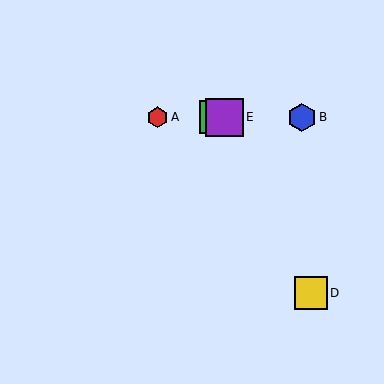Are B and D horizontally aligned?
No, B is at y≈117 and D is at y≈293.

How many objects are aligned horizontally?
4 objects (A, B, C, E) are aligned horizontally.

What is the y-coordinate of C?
Object C is at y≈117.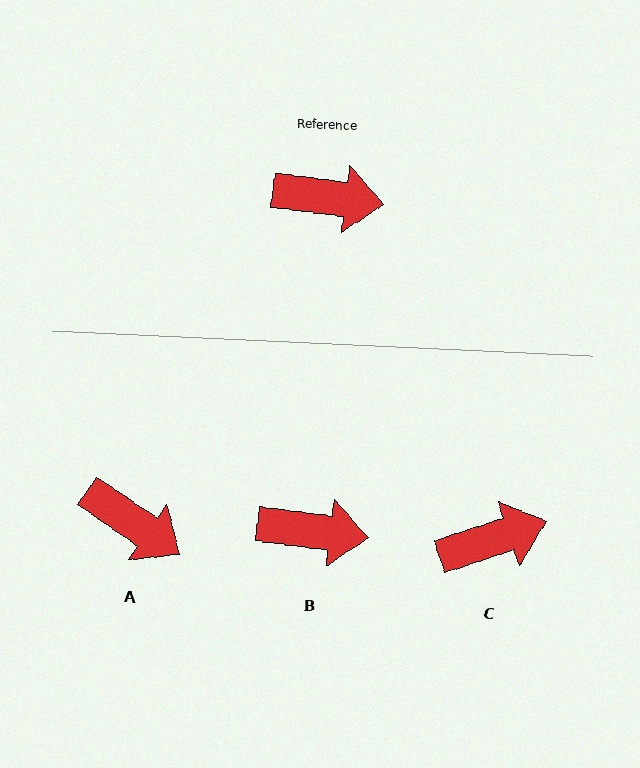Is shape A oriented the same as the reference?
No, it is off by about 28 degrees.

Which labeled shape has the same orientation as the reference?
B.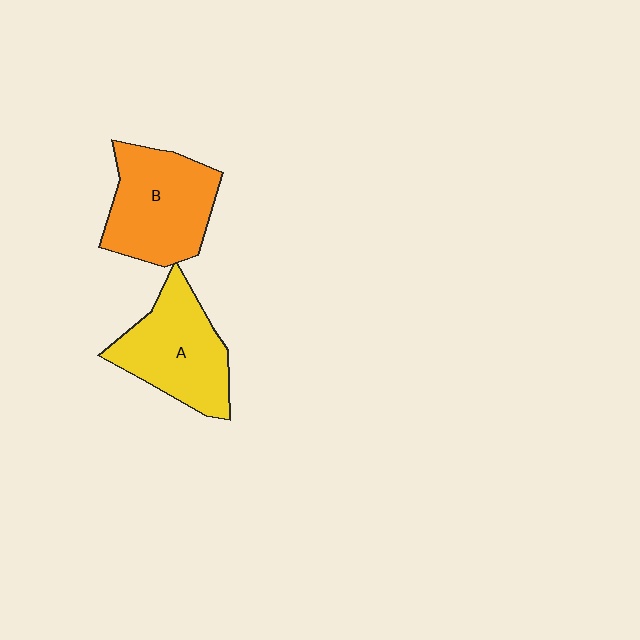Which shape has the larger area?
Shape B (orange).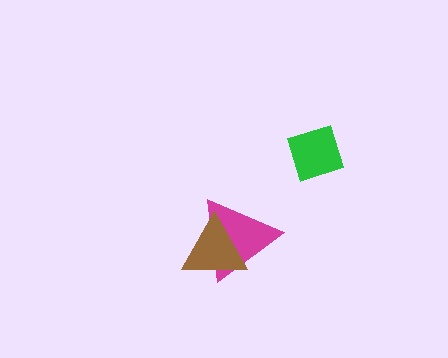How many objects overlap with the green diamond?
0 objects overlap with the green diamond.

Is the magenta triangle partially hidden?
Yes, it is partially covered by another shape.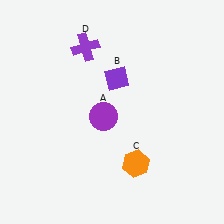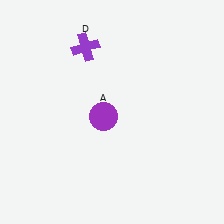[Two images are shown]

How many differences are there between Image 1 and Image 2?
There are 2 differences between the two images.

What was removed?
The orange hexagon (C), the purple diamond (B) were removed in Image 2.